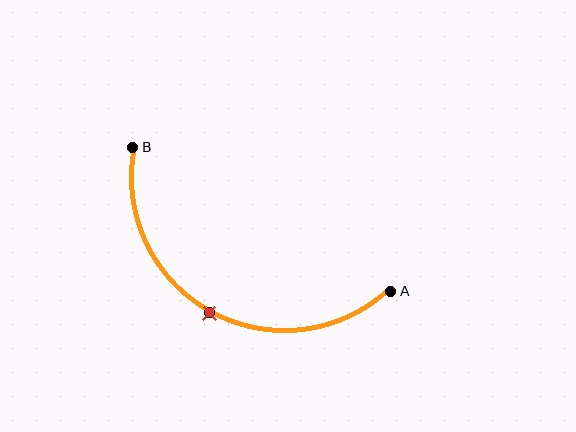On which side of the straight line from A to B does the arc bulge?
The arc bulges below the straight line connecting A and B.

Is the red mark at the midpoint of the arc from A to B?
Yes. The red mark lies on the arc at equal arc-length from both A and B — it is the arc midpoint.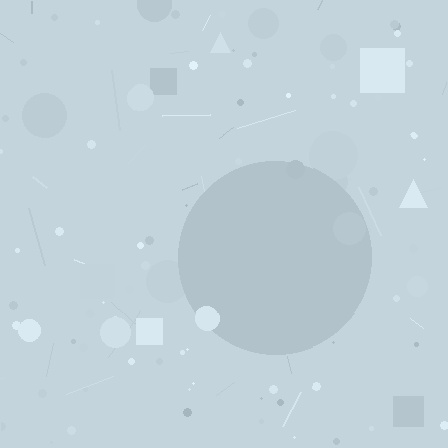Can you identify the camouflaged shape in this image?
The camouflaged shape is a circle.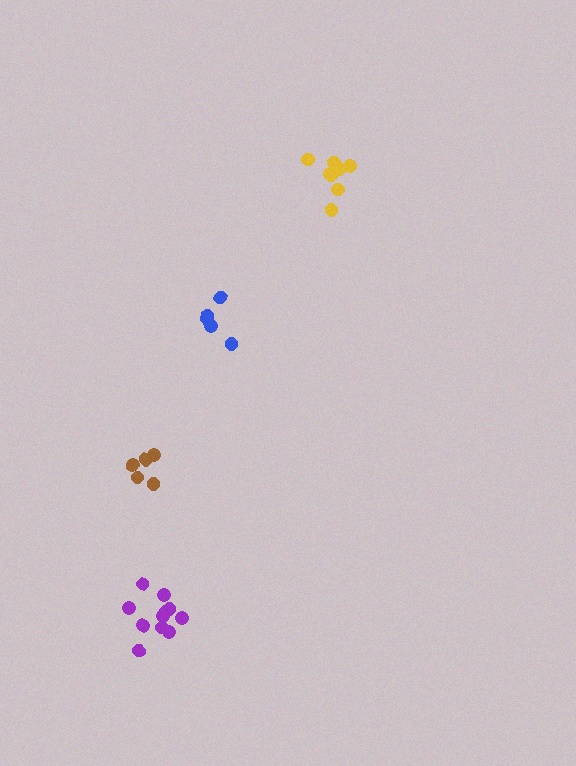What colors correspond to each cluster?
The clusters are colored: brown, blue, yellow, purple.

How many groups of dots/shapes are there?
There are 4 groups.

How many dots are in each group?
Group 1: 5 dots, Group 2: 5 dots, Group 3: 8 dots, Group 4: 11 dots (29 total).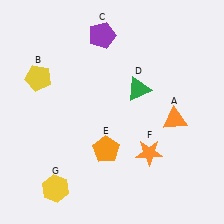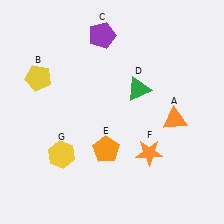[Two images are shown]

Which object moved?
The yellow hexagon (G) moved up.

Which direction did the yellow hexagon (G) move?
The yellow hexagon (G) moved up.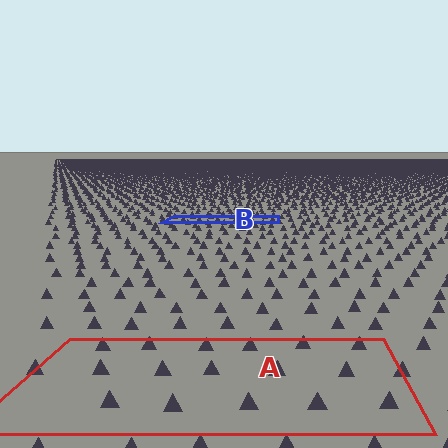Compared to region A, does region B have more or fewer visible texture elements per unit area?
Region B has more texture elements per unit area — they are packed more densely because it is farther away.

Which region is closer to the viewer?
Region A is closer. The texture elements there are larger and more spread out.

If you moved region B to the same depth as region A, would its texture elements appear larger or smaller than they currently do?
They would appear larger. At a closer depth, the same texture elements are projected at a bigger on-screen size.